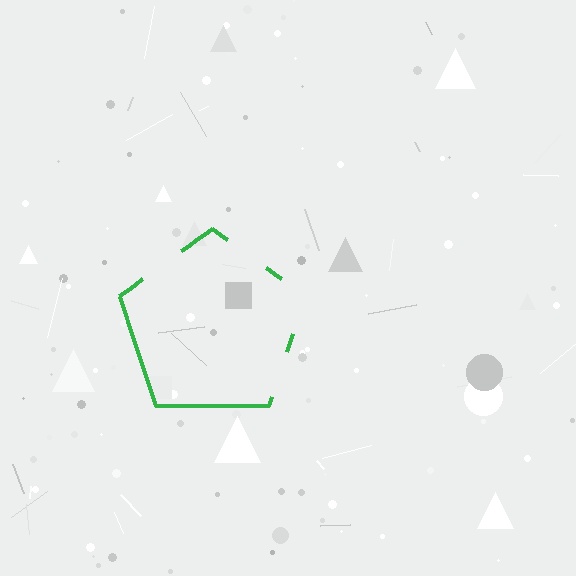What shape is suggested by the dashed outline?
The dashed outline suggests a pentagon.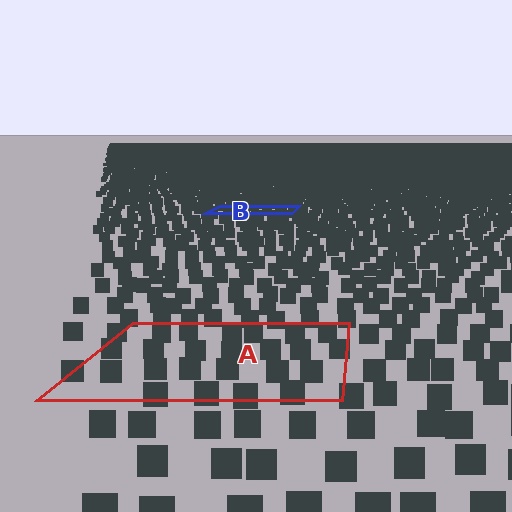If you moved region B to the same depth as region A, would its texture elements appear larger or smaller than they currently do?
They would appear larger. At a closer depth, the same texture elements are projected at a bigger on-screen size.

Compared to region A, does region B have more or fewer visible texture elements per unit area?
Region B has more texture elements per unit area — they are packed more densely because it is farther away.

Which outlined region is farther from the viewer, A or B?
Region B is farther from the viewer — the texture elements inside it appear smaller and more densely packed.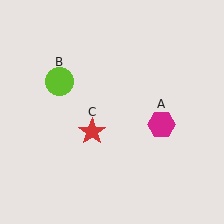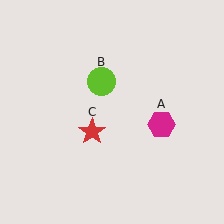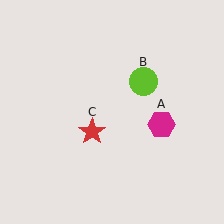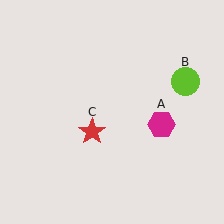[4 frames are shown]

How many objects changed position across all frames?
1 object changed position: lime circle (object B).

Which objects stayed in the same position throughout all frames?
Magenta hexagon (object A) and red star (object C) remained stationary.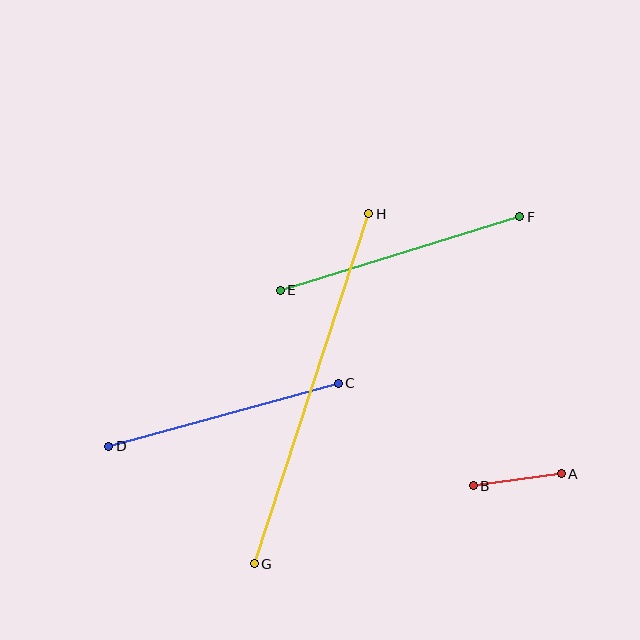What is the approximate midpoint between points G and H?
The midpoint is at approximately (312, 389) pixels.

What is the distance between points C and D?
The distance is approximately 238 pixels.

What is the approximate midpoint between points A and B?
The midpoint is at approximately (517, 480) pixels.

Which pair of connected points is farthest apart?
Points G and H are farthest apart.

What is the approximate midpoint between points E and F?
The midpoint is at approximately (400, 253) pixels.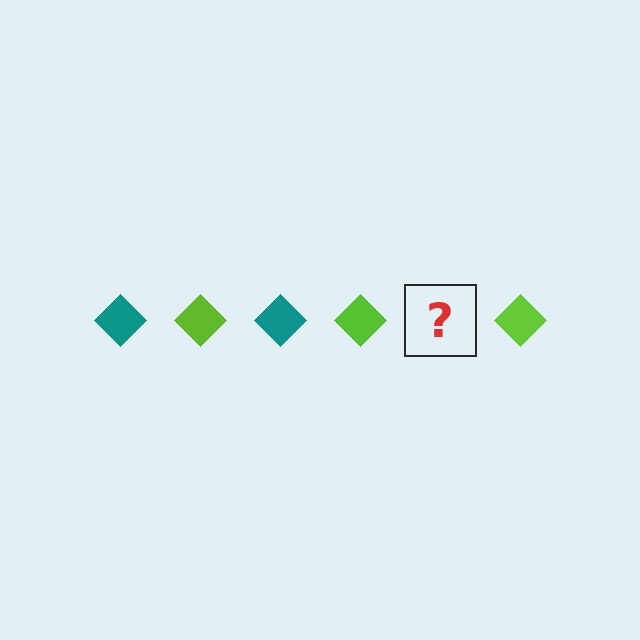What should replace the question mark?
The question mark should be replaced with a teal diamond.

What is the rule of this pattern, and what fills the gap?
The rule is that the pattern cycles through teal, lime diamonds. The gap should be filled with a teal diamond.